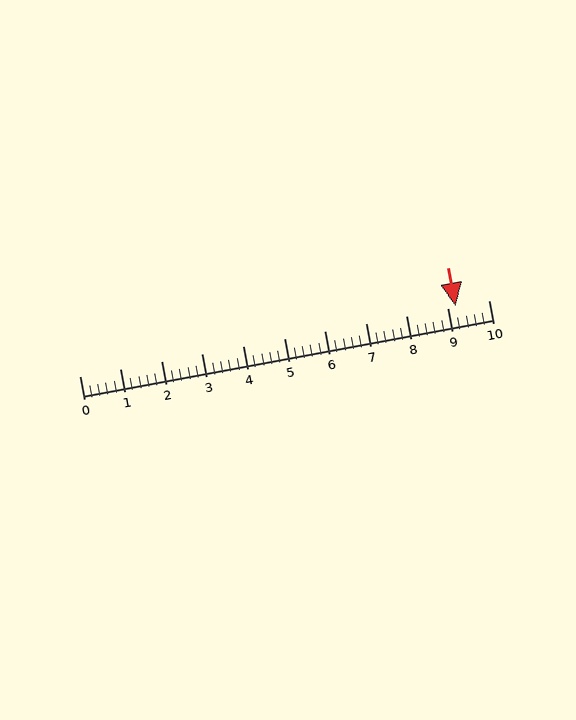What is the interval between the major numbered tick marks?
The major tick marks are spaced 1 units apart.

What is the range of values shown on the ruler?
The ruler shows values from 0 to 10.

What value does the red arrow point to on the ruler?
The red arrow points to approximately 9.2.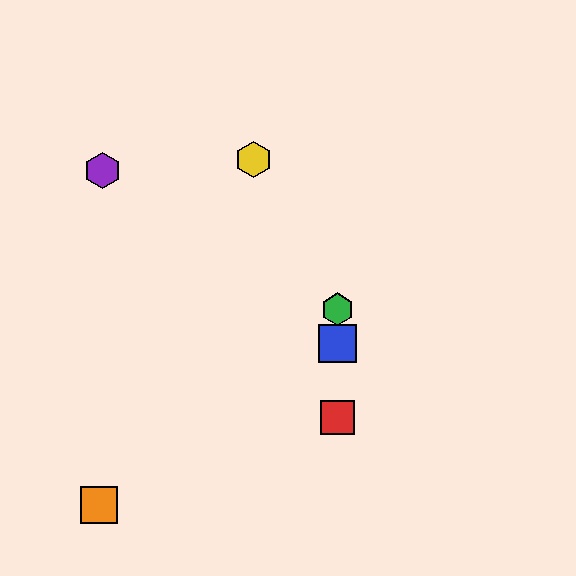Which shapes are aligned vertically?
The red square, the blue square, the green hexagon are aligned vertically.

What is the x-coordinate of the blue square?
The blue square is at x≈337.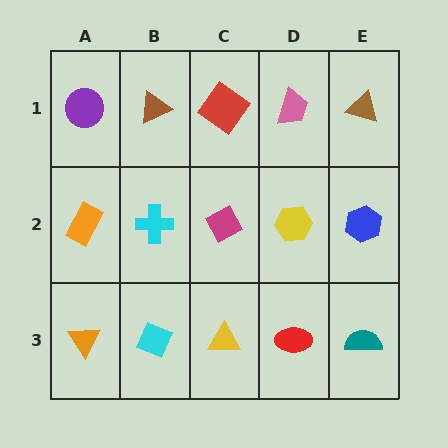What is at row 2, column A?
An orange rectangle.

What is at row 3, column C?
A yellow triangle.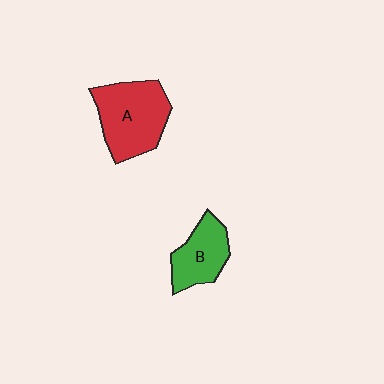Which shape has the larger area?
Shape A (red).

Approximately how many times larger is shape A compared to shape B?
Approximately 1.5 times.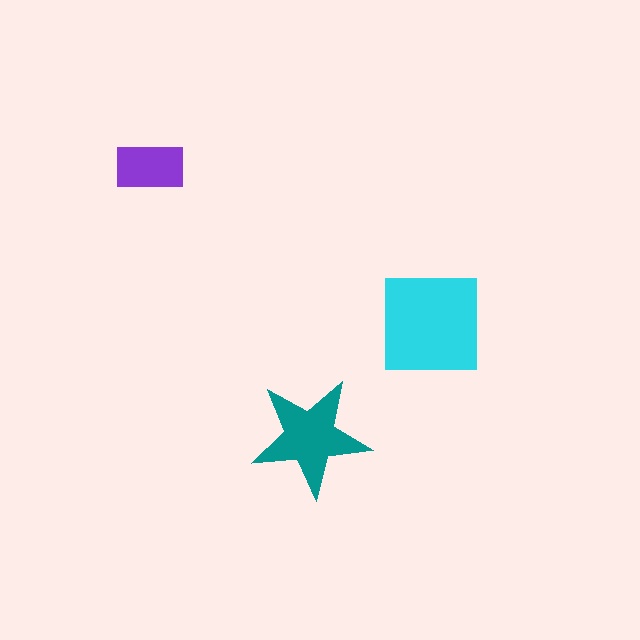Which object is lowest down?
The teal star is bottommost.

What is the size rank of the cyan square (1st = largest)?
1st.